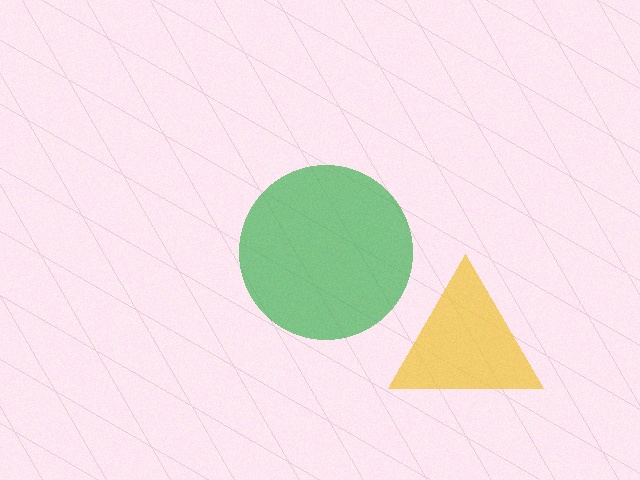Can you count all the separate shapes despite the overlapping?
Yes, there are 2 separate shapes.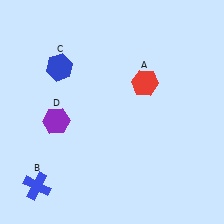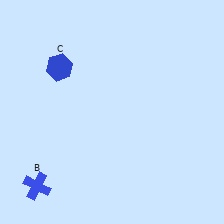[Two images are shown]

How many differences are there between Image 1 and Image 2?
There are 2 differences between the two images.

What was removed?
The purple hexagon (D), the red hexagon (A) were removed in Image 2.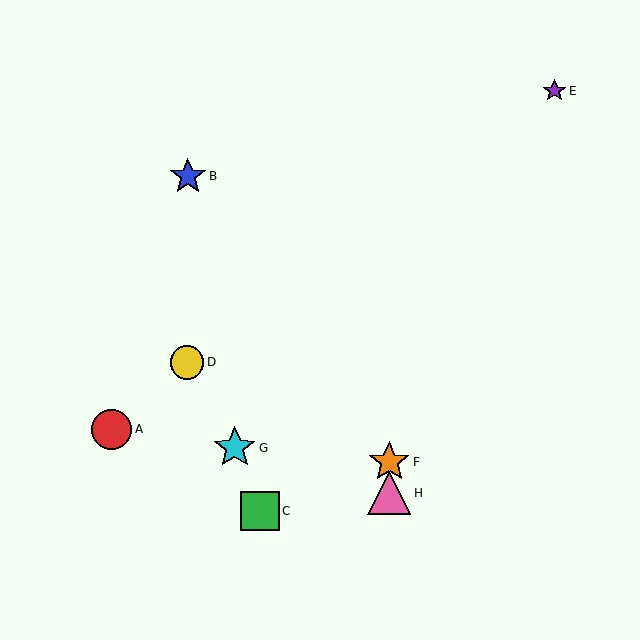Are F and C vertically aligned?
No, F is at x≈389 and C is at x≈260.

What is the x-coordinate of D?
Object D is at x≈187.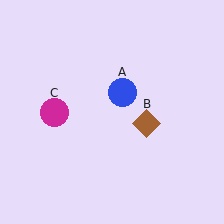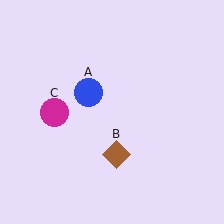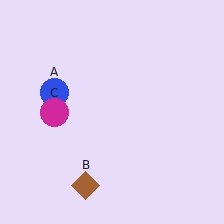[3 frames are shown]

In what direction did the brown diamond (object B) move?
The brown diamond (object B) moved down and to the left.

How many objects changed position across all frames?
2 objects changed position: blue circle (object A), brown diamond (object B).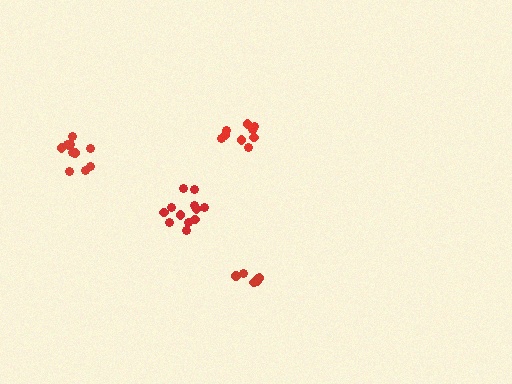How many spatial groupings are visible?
There are 4 spatial groupings.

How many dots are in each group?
Group 1: 12 dots, Group 2: 11 dots, Group 3: 7 dots, Group 4: 10 dots (40 total).